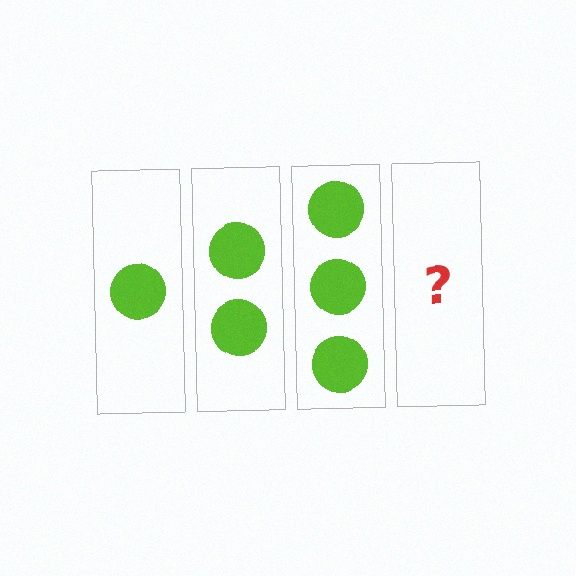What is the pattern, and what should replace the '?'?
The pattern is that each step adds one more circle. The '?' should be 4 circles.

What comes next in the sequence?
The next element should be 4 circles.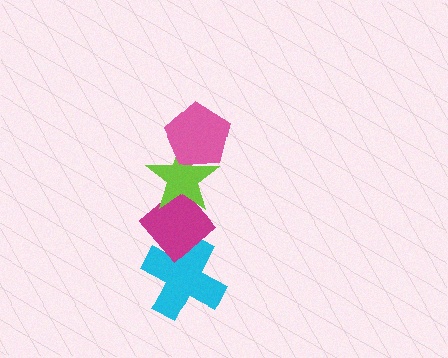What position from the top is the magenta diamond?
The magenta diamond is 3rd from the top.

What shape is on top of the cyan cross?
The magenta diamond is on top of the cyan cross.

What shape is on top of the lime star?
The pink pentagon is on top of the lime star.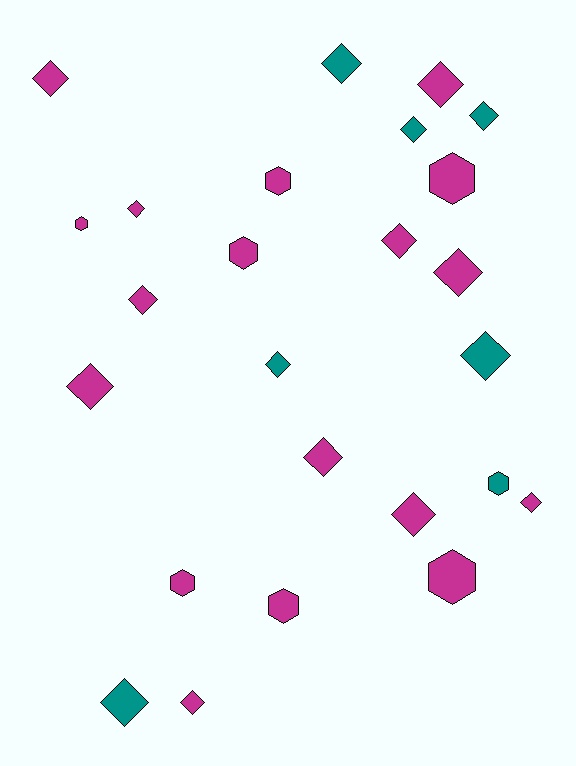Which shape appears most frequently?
Diamond, with 17 objects.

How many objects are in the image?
There are 25 objects.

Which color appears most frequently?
Magenta, with 18 objects.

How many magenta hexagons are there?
There are 7 magenta hexagons.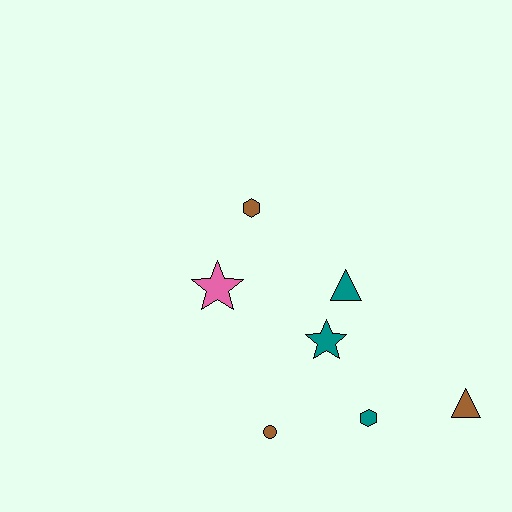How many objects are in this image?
There are 7 objects.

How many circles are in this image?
There is 1 circle.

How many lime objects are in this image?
There are no lime objects.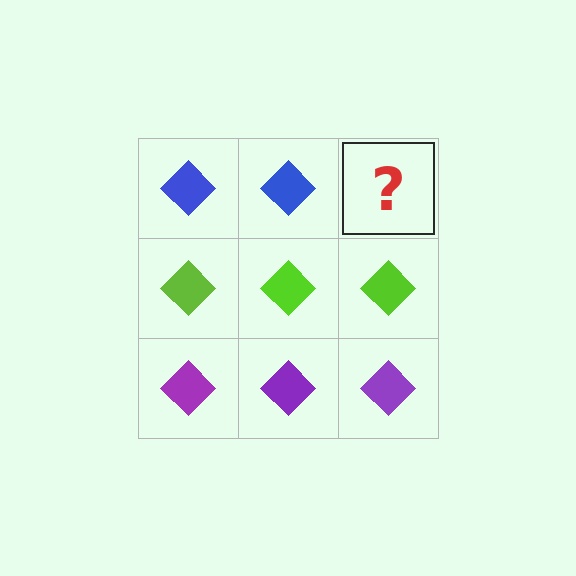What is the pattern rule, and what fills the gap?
The rule is that each row has a consistent color. The gap should be filled with a blue diamond.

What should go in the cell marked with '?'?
The missing cell should contain a blue diamond.